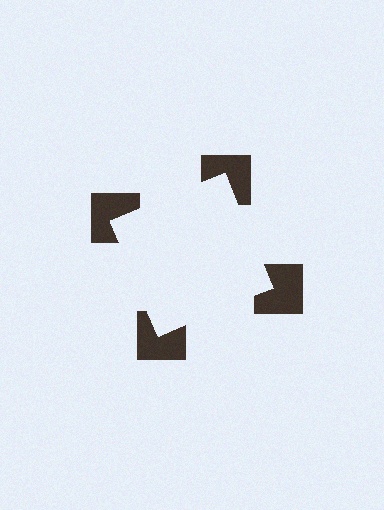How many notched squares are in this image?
There are 4 — one at each vertex of the illusory square.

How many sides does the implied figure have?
4 sides.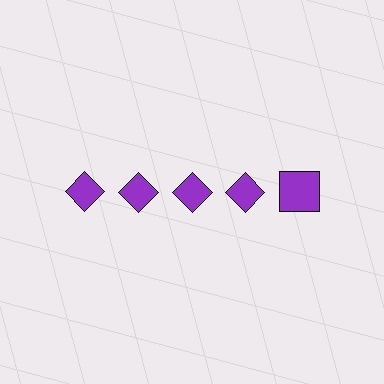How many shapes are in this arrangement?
There are 5 shapes arranged in a grid pattern.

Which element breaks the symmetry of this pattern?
The purple square in the top row, rightmost column breaks the symmetry. All other shapes are purple diamonds.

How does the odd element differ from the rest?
It has a different shape: square instead of diamond.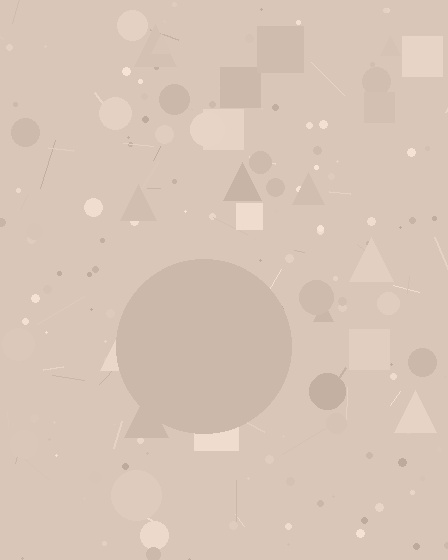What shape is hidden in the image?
A circle is hidden in the image.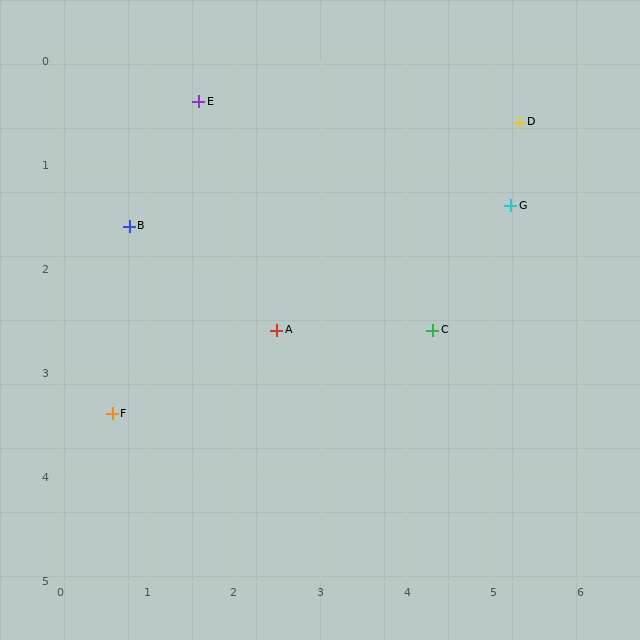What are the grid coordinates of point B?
Point B is at approximately (0.8, 1.6).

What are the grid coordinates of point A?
Point A is at approximately (2.5, 2.6).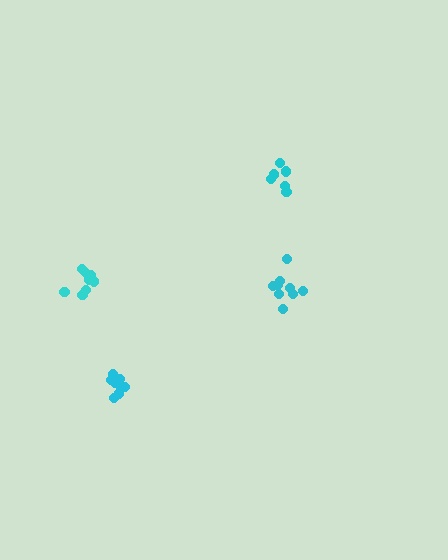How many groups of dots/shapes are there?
There are 4 groups.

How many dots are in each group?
Group 1: 8 dots, Group 2: 6 dots, Group 3: 9 dots, Group 4: 9 dots (32 total).